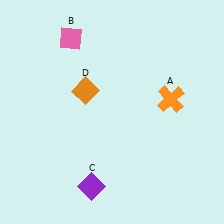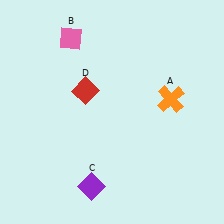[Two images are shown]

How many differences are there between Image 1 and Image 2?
There is 1 difference between the two images.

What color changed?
The diamond (D) changed from orange in Image 1 to red in Image 2.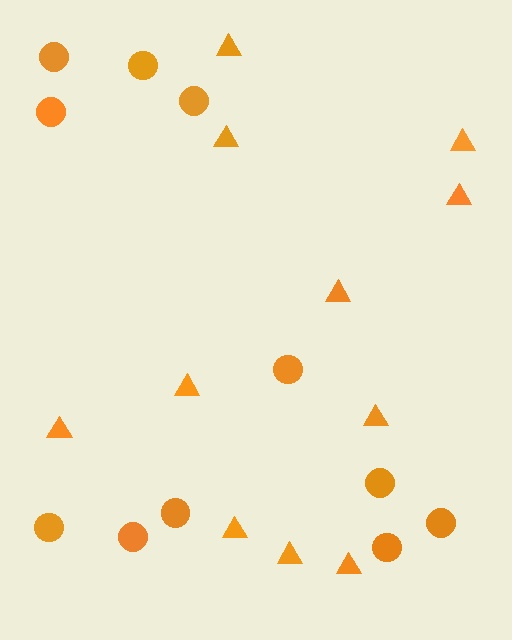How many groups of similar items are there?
There are 2 groups: one group of triangles (11) and one group of circles (11).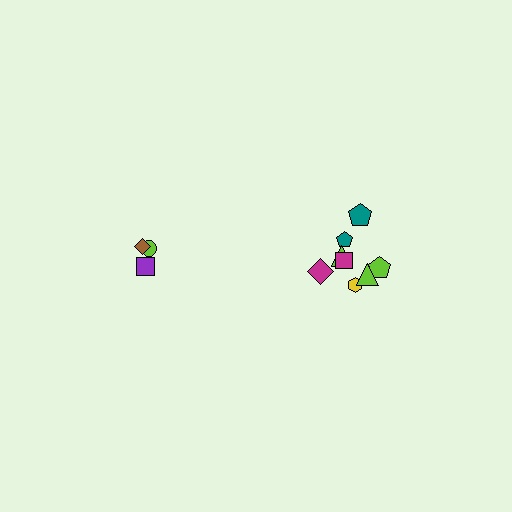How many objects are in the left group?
There are 3 objects.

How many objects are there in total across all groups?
There are 11 objects.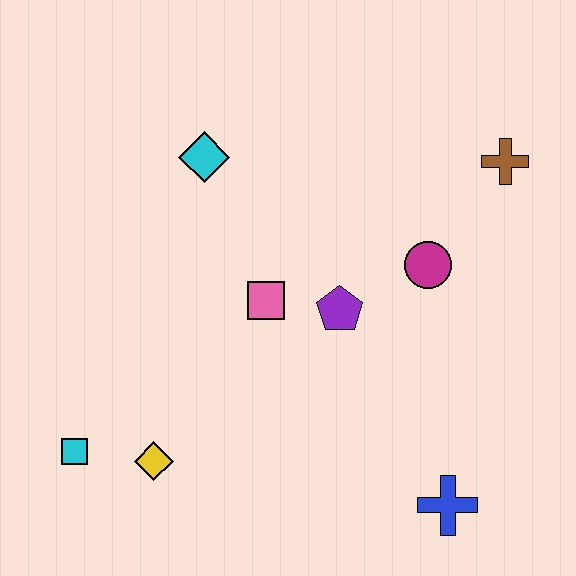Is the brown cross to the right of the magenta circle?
Yes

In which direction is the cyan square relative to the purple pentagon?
The cyan square is to the left of the purple pentagon.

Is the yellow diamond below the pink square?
Yes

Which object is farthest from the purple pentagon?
The cyan square is farthest from the purple pentagon.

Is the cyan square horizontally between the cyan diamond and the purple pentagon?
No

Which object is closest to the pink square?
The purple pentagon is closest to the pink square.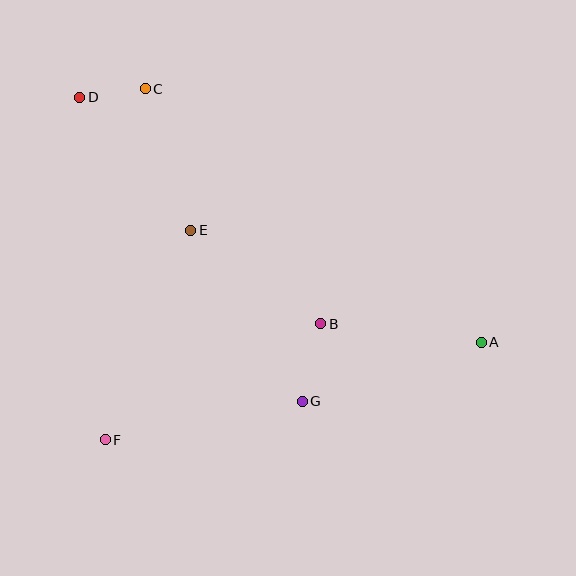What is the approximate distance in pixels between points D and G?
The distance between D and G is approximately 376 pixels.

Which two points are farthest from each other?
Points A and D are farthest from each other.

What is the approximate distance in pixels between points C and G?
The distance between C and G is approximately 350 pixels.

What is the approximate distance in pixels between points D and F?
The distance between D and F is approximately 344 pixels.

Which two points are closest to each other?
Points C and D are closest to each other.